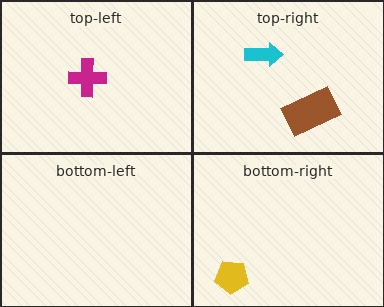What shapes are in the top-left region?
The magenta cross.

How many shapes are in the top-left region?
1.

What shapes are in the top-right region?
The cyan arrow, the brown rectangle.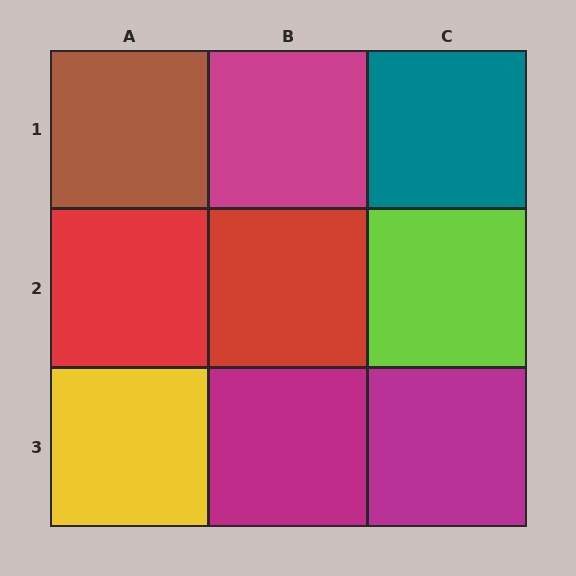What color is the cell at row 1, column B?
Magenta.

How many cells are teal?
1 cell is teal.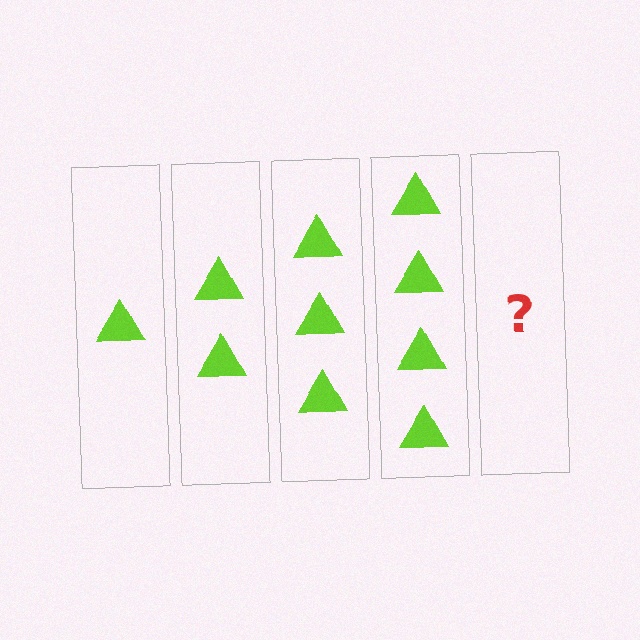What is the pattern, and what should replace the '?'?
The pattern is that each step adds one more triangle. The '?' should be 5 triangles.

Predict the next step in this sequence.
The next step is 5 triangles.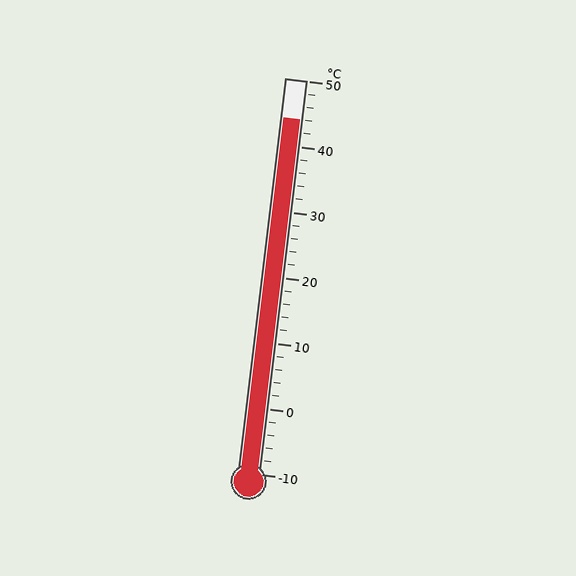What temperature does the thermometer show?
The thermometer shows approximately 44°C.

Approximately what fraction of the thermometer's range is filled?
The thermometer is filled to approximately 90% of its range.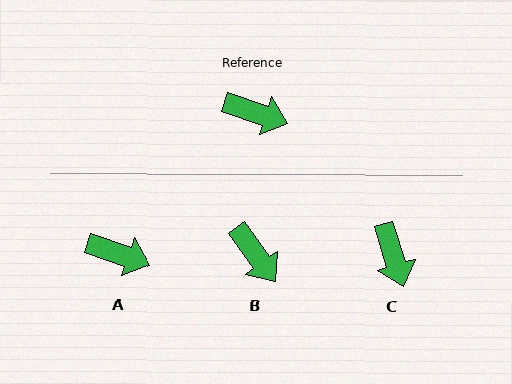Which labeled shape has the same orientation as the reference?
A.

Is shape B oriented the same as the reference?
No, it is off by about 36 degrees.